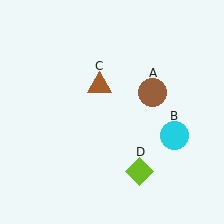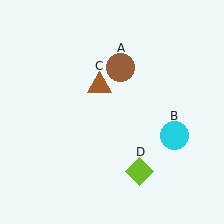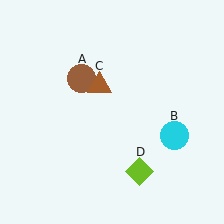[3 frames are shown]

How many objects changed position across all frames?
1 object changed position: brown circle (object A).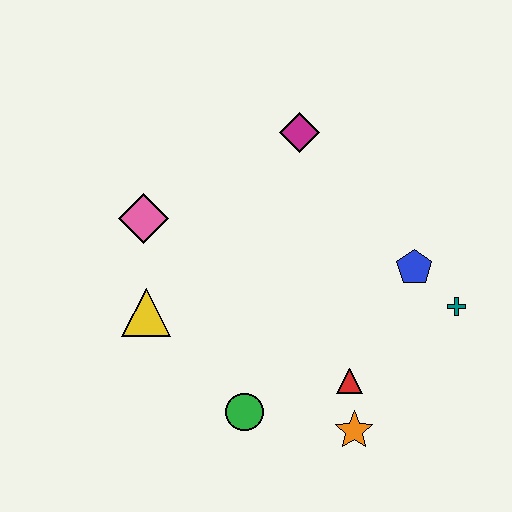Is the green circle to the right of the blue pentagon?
No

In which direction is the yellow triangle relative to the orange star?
The yellow triangle is to the left of the orange star.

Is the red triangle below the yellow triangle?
Yes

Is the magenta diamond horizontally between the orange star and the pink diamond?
Yes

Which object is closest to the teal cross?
The blue pentagon is closest to the teal cross.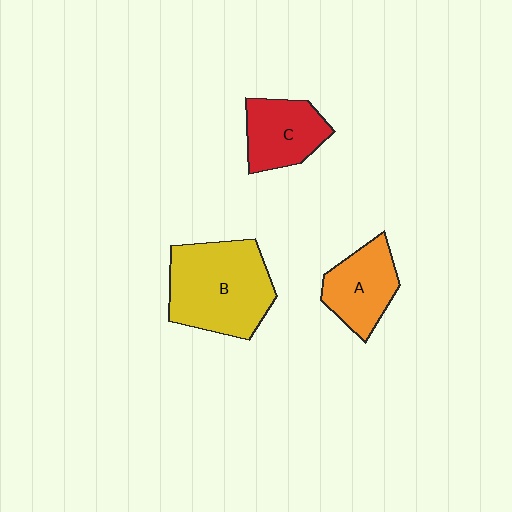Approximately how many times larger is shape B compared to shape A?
Approximately 1.7 times.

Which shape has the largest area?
Shape B (yellow).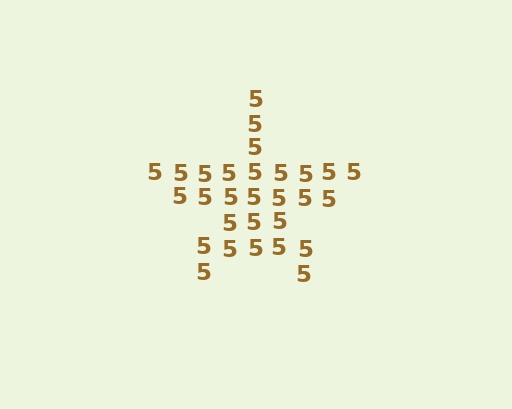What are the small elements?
The small elements are digit 5's.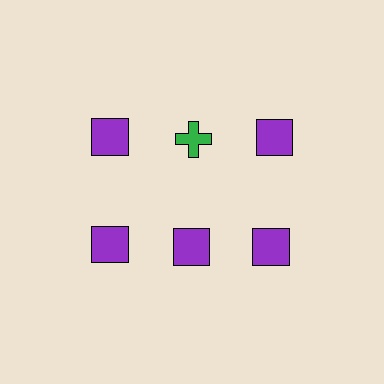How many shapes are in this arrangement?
There are 6 shapes arranged in a grid pattern.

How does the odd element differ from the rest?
It differs in both color (green instead of purple) and shape (cross instead of square).